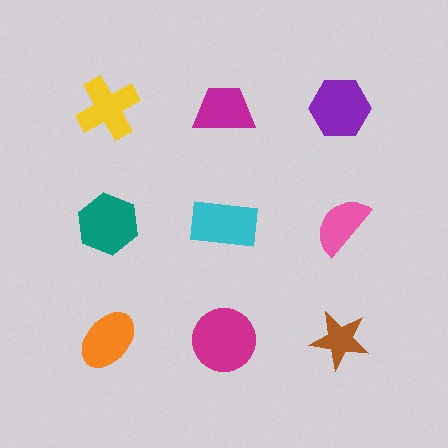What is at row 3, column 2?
A magenta circle.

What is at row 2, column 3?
A pink semicircle.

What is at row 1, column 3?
A purple hexagon.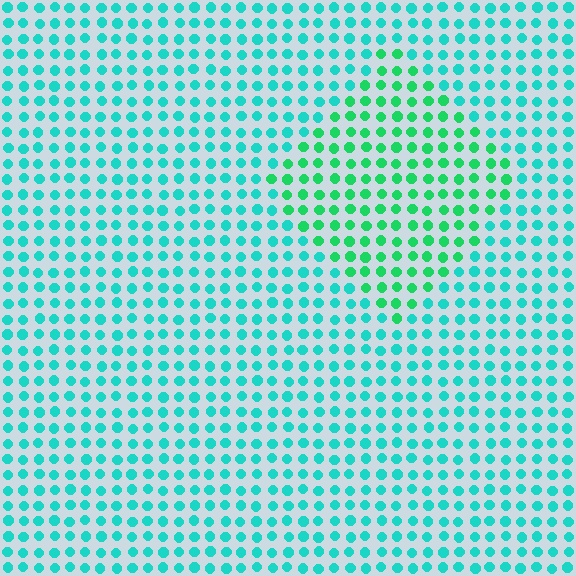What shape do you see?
I see a diamond.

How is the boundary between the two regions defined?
The boundary is defined purely by a slight shift in hue (about 32 degrees). Spacing, size, and orientation are identical on both sides.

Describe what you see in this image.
The image is filled with small cyan elements in a uniform arrangement. A diamond-shaped region is visible where the elements are tinted to a slightly different hue, forming a subtle color boundary.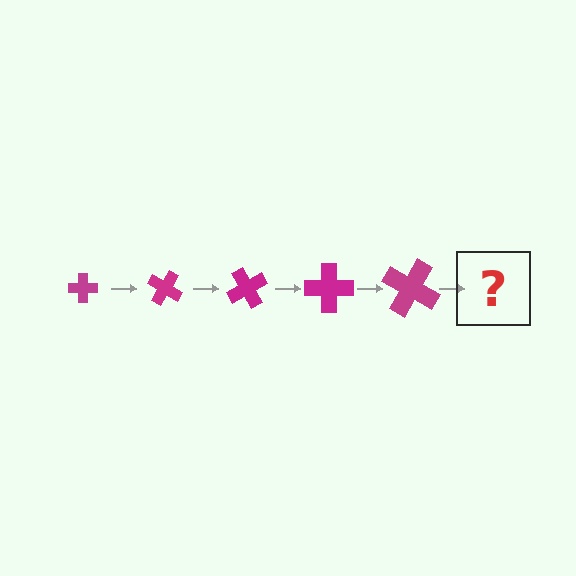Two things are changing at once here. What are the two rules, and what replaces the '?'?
The two rules are that the cross grows larger each step and it rotates 30 degrees each step. The '?' should be a cross, larger than the previous one and rotated 150 degrees from the start.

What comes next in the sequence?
The next element should be a cross, larger than the previous one and rotated 150 degrees from the start.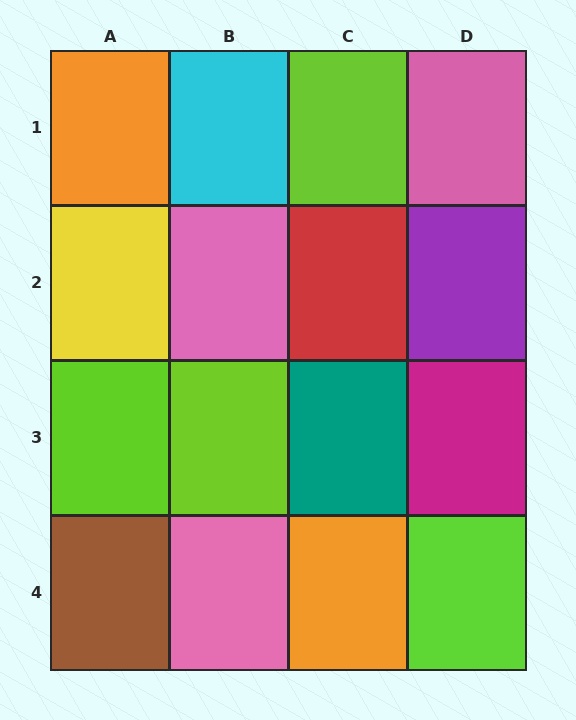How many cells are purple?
1 cell is purple.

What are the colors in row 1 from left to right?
Orange, cyan, lime, pink.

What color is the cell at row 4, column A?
Brown.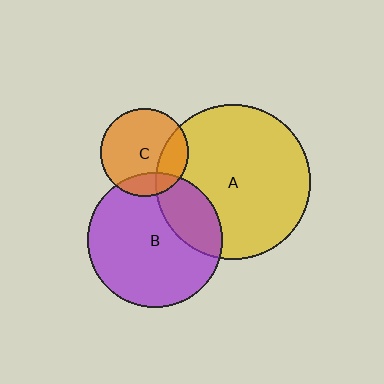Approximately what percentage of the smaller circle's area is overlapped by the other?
Approximately 20%.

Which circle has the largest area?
Circle A (yellow).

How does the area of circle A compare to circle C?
Approximately 3.1 times.